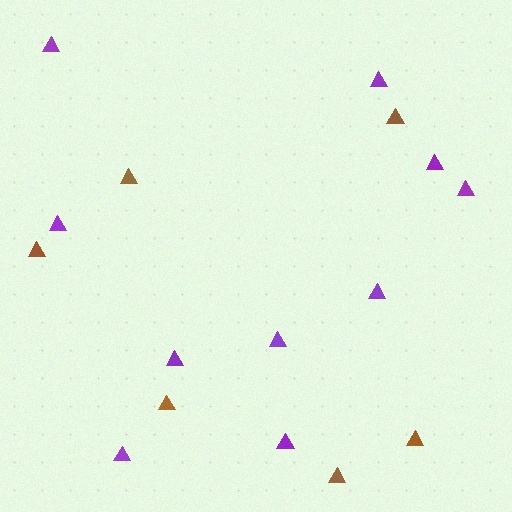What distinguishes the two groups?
There are 2 groups: one group of brown triangles (6) and one group of purple triangles (10).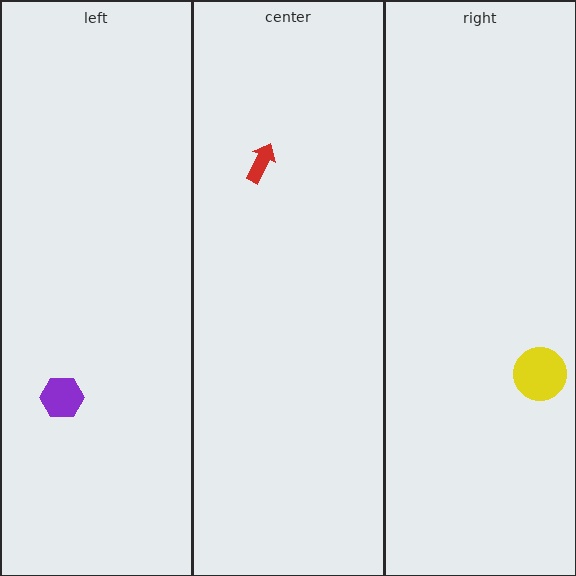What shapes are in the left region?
The purple hexagon.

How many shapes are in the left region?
1.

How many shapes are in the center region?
1.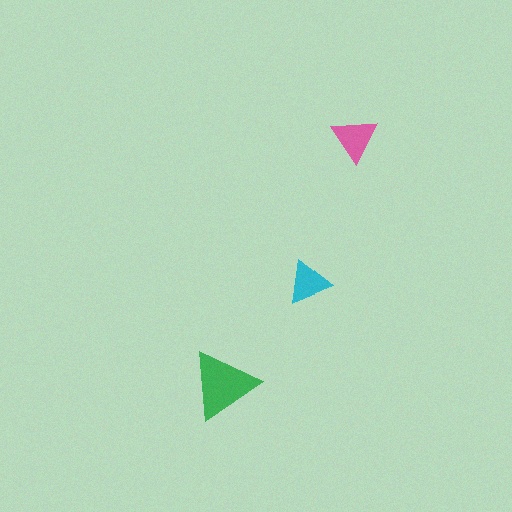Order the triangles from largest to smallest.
the green one, the pink one, the cyan one.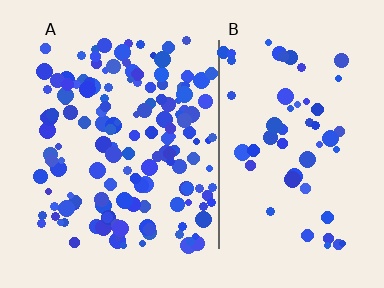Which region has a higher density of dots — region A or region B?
A (the left).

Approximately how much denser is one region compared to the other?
Approximately 2.8× — region A over region B.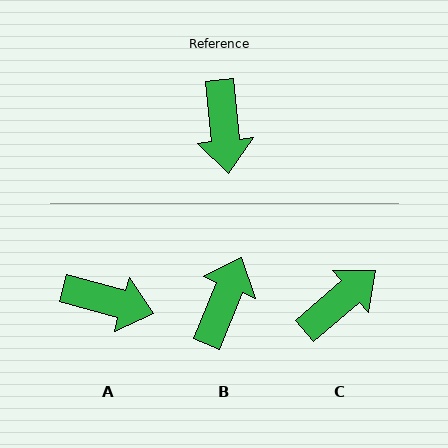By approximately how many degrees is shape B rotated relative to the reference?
Approximately 152 degrees counter-clockwise.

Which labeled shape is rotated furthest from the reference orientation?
B, about 152 degrees away.